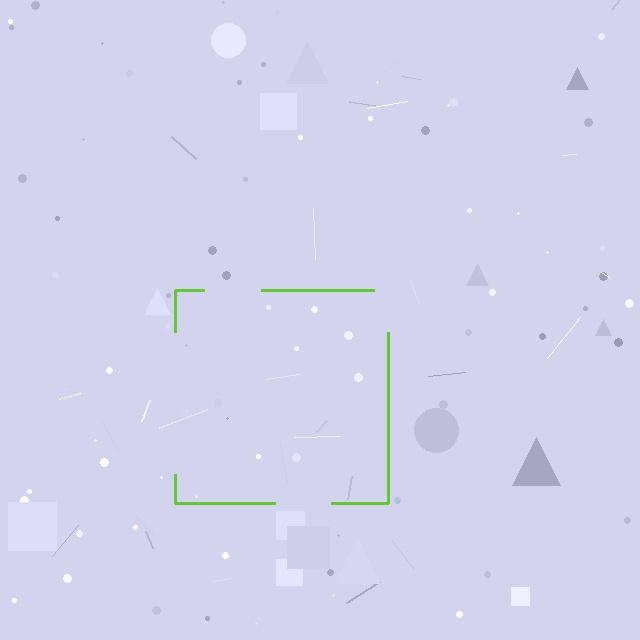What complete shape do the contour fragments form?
The contour fragments form a square.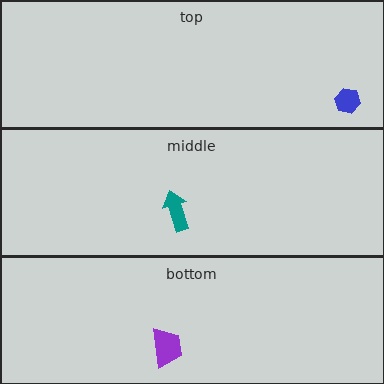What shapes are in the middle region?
The teal arrow.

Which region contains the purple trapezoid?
The bottom region.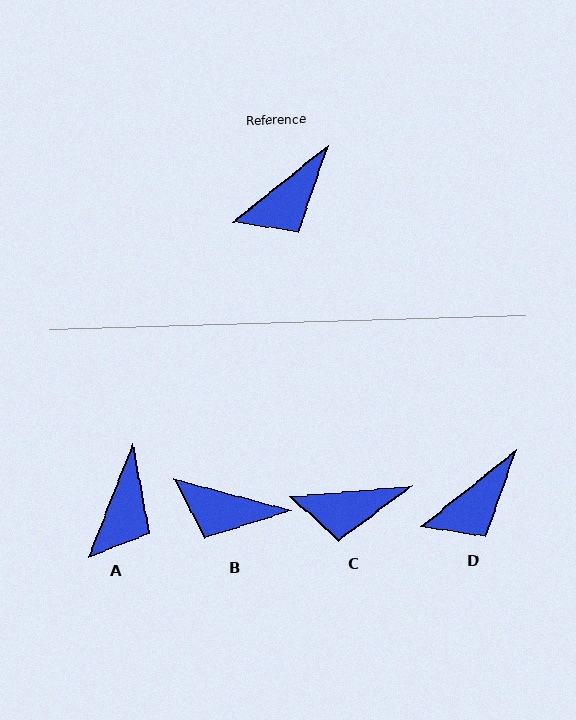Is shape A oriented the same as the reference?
No, it is off by about 30 degrees.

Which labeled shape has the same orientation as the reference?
D.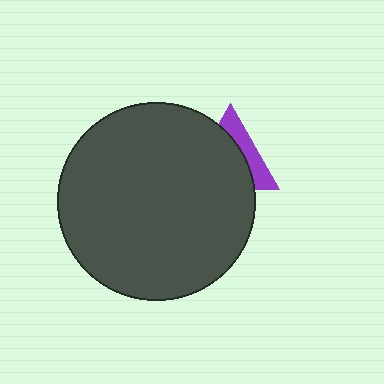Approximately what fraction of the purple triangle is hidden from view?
Roughly 65% of the purple triangle is hidden behind the dark gray circle.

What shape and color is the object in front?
The object in front is a dark gray circle.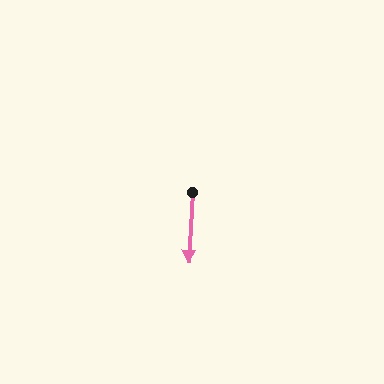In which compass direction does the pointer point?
South.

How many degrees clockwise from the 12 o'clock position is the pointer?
Approximately 183 degrees.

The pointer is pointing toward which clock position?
Roughly 6 o'clock.